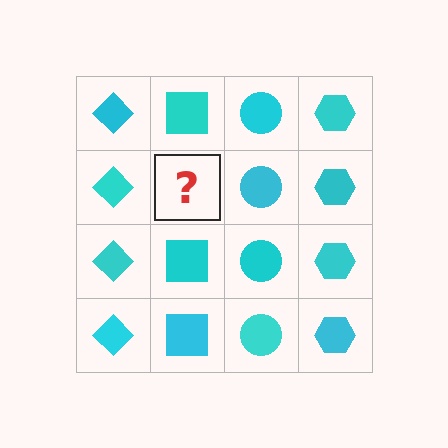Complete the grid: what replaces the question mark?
The question mark should be replaced with a cyan square.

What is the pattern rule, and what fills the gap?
The rule is that each column has a consistent shape. The gap should be filled with a cyan square.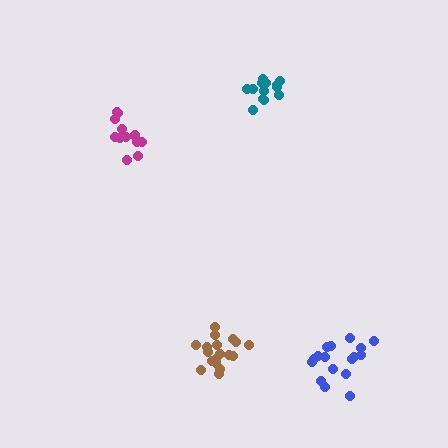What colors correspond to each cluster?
The clusters are colored: teal, blue, brown, magenta.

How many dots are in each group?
Group 1: 14 dots, Group 2: 17 dots, Group 3: 18 dots, Group 4: 13 dots (62 total).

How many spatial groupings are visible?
There are 4 spatial groupings.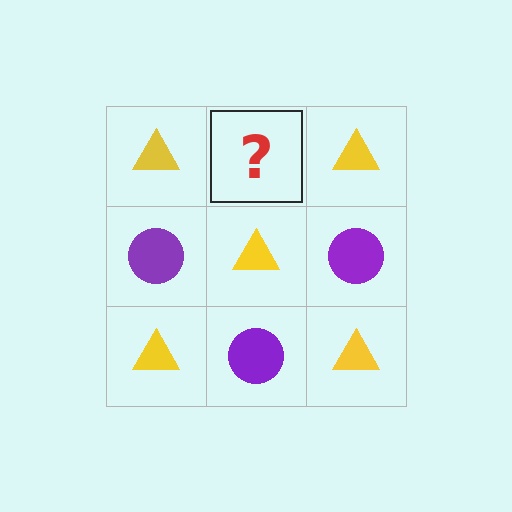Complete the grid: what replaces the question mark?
The question mark should be replaced with a purple circle.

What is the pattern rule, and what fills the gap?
The rule is that it alternates yellow triangle and purple circle in a checkerboard pattern. The gap should be filled with a purple circle.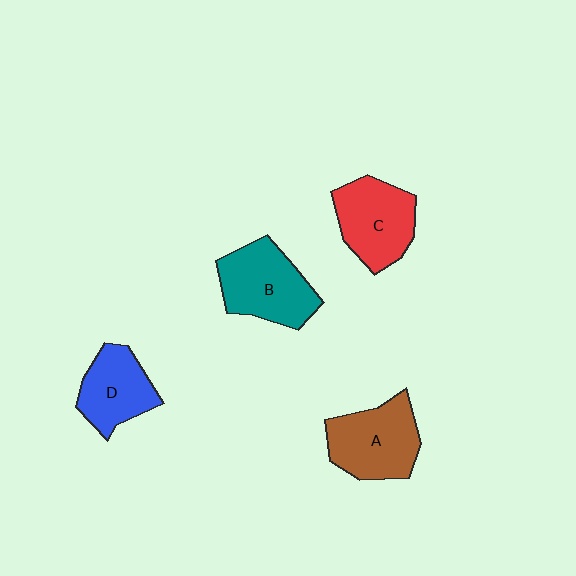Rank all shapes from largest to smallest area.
From largest to smallest: B (teal), A (brown), C (red), D (blue).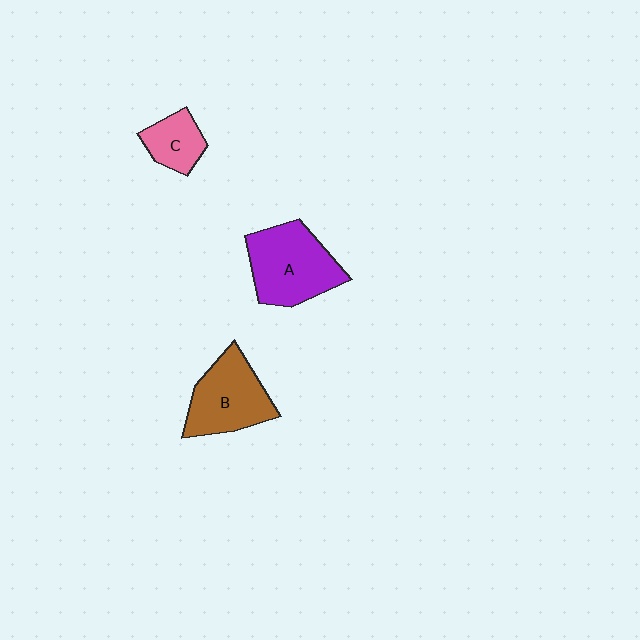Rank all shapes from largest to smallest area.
From largest to smallest: A (purple), B (brown), C (pink).